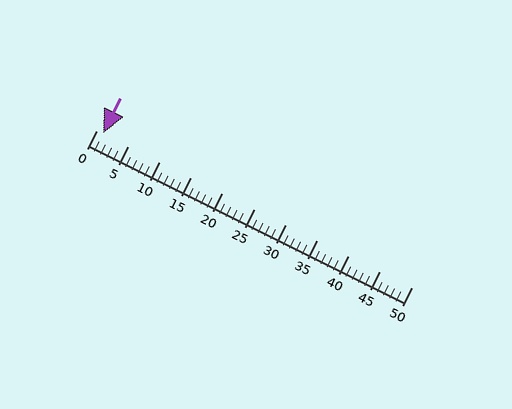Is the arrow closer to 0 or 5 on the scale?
The arrow is closer to 0.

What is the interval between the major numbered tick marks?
The major tick marks are spaced 5 units apart.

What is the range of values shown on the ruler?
The ruler shows values from 0 to 50.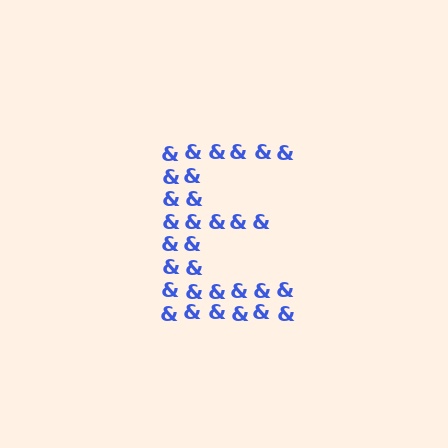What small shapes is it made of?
It is made of small ampersands.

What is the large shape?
The large shape is the letter E.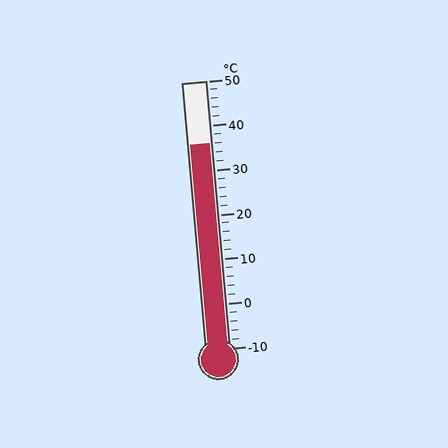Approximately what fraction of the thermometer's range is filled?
The thermometer is filled to approximately 75% of its range.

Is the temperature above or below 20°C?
The temperature is above 20°C.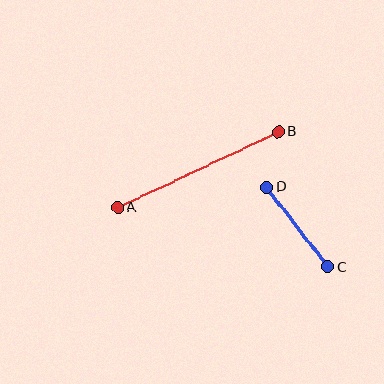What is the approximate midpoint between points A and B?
The midpoint is at approximately (198, 170) pixels.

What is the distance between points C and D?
The distance is approximately 100 pixels.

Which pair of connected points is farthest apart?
Points A and B are farthest apart.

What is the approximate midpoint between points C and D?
The midpoint is at approximately (297, 227) pixels.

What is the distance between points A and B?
The distance is approximately 178 pixels.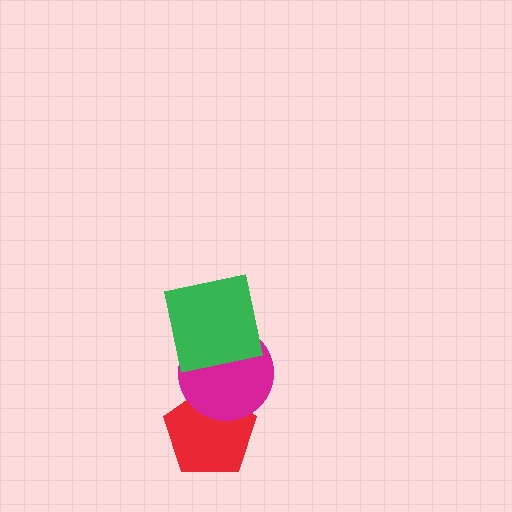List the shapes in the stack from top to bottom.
From top to bottom: the green square, the magenta circle, the red pentagon.